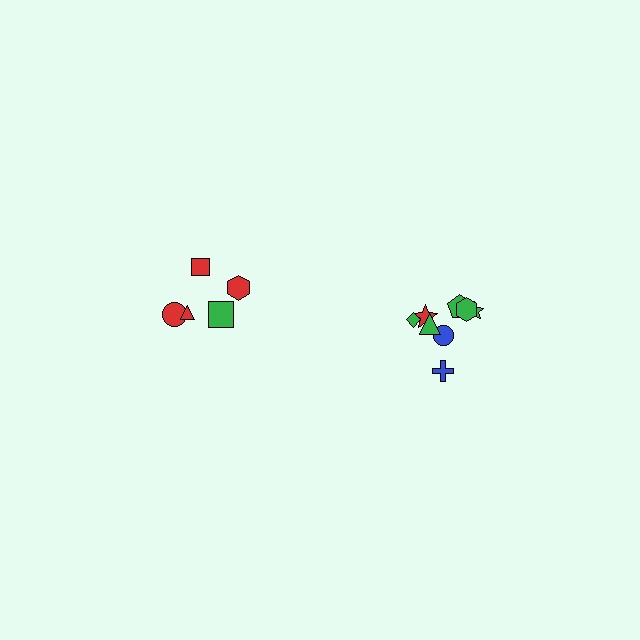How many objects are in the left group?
There are 5 objects.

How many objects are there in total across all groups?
There are 13 objects.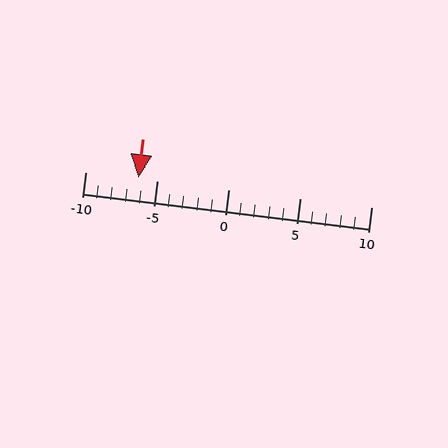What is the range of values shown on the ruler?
The ruler shows values from -10 to 10.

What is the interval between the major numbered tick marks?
The major tick marks are spaced 5 units apart.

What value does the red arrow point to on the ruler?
The red arrow points to approximately -6.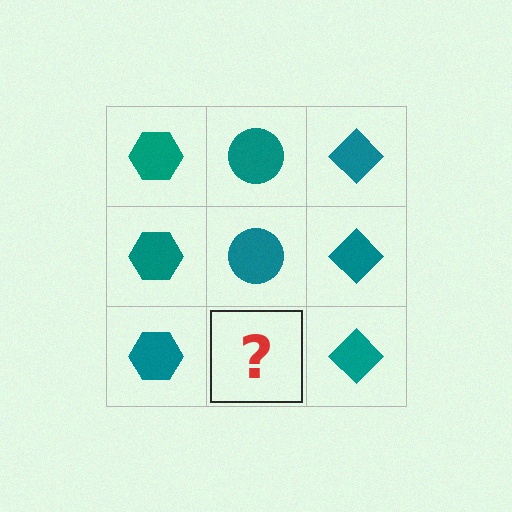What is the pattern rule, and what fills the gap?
The rule is that each column has a consistent shape. The gap should be filled with a teal circle.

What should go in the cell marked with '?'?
The missing cell should contain a teal circle.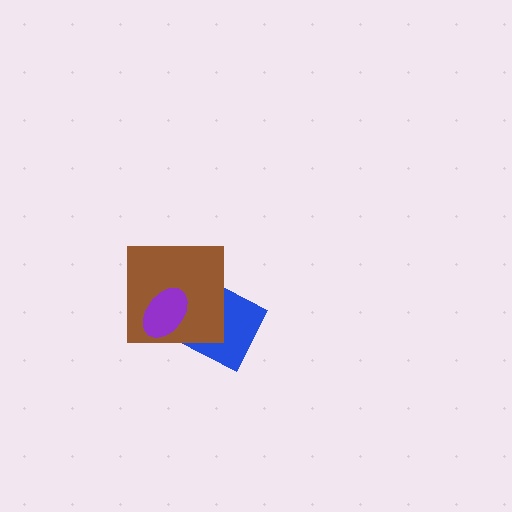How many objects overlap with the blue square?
1 object overlaps with the blue square.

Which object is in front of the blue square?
The brown square is in front of the blue square.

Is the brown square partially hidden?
Yes, it is partially covered by another shape.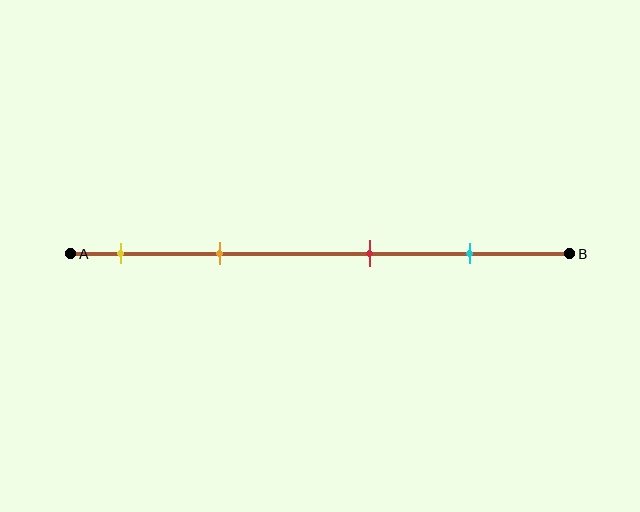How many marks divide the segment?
There are 4 marks dividing the segment.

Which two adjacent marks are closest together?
The yellow and orange marks are the closest adjacent pair.